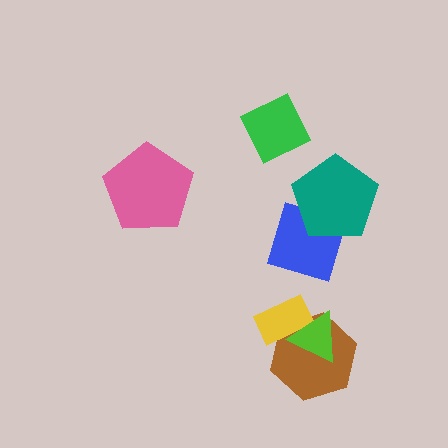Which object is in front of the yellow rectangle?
The lime triangle is in front of the yellow rectangle.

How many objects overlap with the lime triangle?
2 objects overlap with the lime triangle.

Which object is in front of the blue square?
The teal pentagon is in front of the blue square.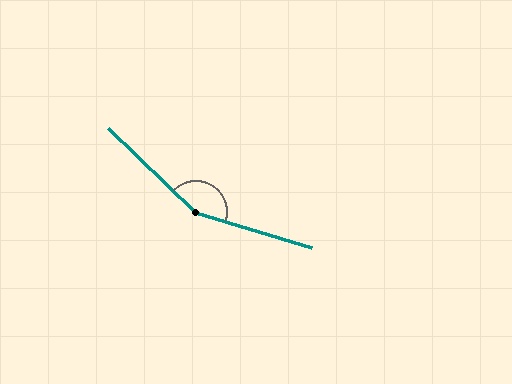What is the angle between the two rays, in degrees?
Approximately 153 degrees.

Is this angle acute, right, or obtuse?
It is obtuse.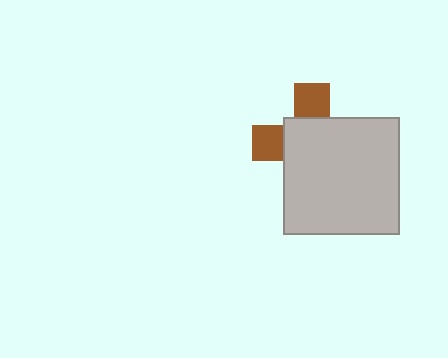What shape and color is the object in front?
The object in front is a light gray square.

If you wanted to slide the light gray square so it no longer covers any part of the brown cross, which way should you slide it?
Slide it toward the lower-right — that is the most direct way to separate the two shapes.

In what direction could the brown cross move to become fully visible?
The brown cross could move toward the upper-left. That would shift it out from behind the light gray square entirely.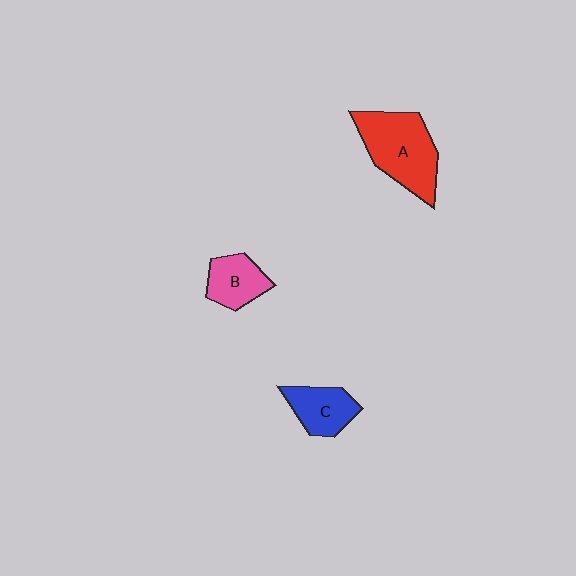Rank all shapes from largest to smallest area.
From largest to smallest: A (red), C (blue), B (pink).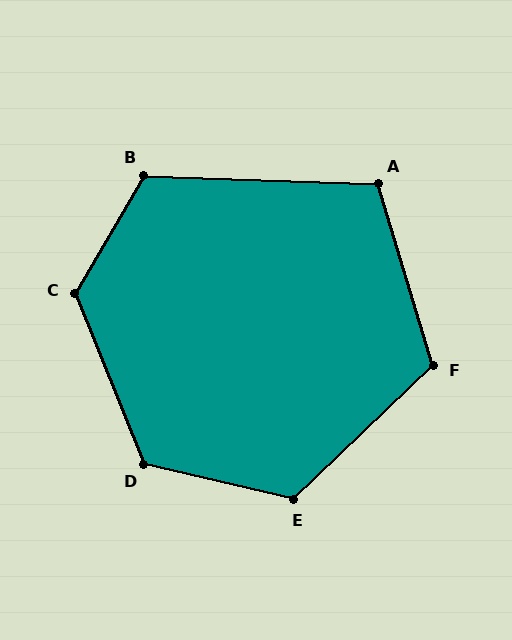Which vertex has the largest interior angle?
C, at approximately 128 degrees.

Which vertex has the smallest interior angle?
A, at approximately 109 degrees.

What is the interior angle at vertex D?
Approximately 125 degrees (obtuse).